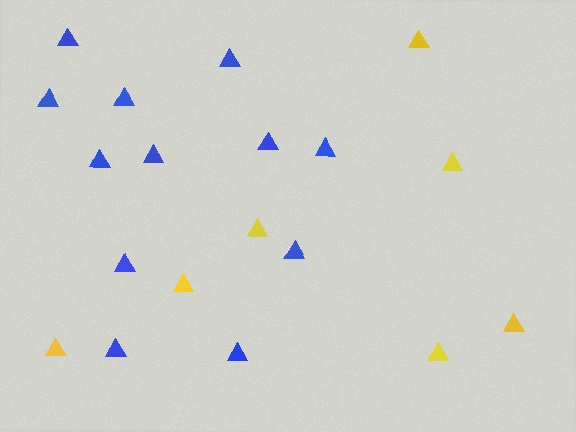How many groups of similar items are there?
There are 2 groups: one group of blue triangles (12) and one group of yellow triangles (7).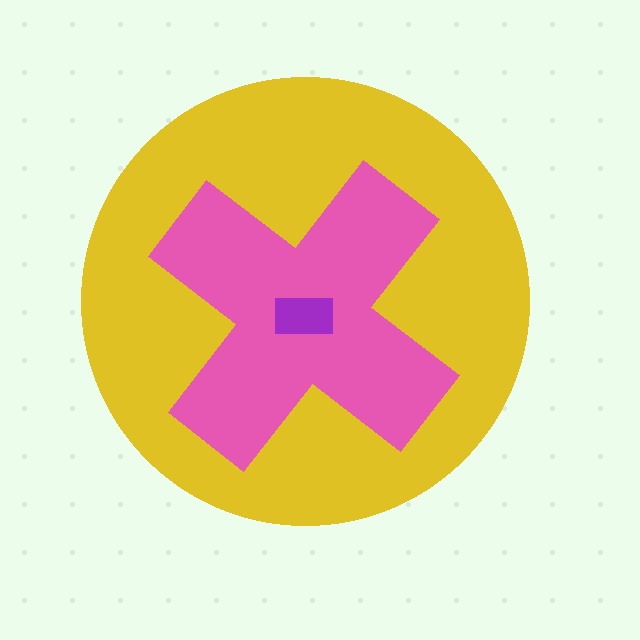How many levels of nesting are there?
3.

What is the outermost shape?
The yellow circle.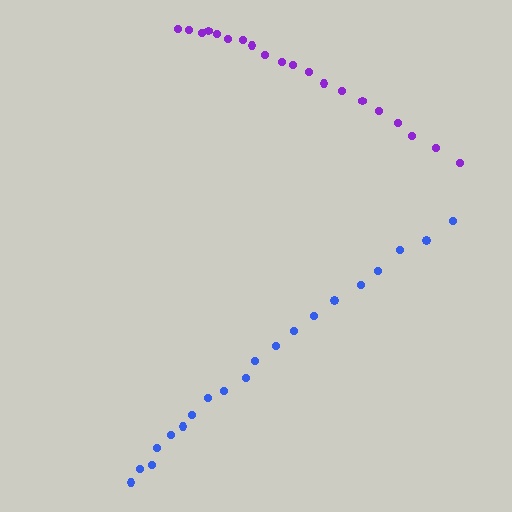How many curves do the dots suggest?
There are 2 distinct paths.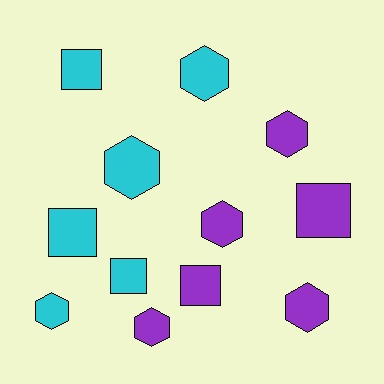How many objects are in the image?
There are 12 objects.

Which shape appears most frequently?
Hexagon, with 7 objects.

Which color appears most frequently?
Cyan, with 6 objects.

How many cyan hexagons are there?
There are 3 cyan hexagons.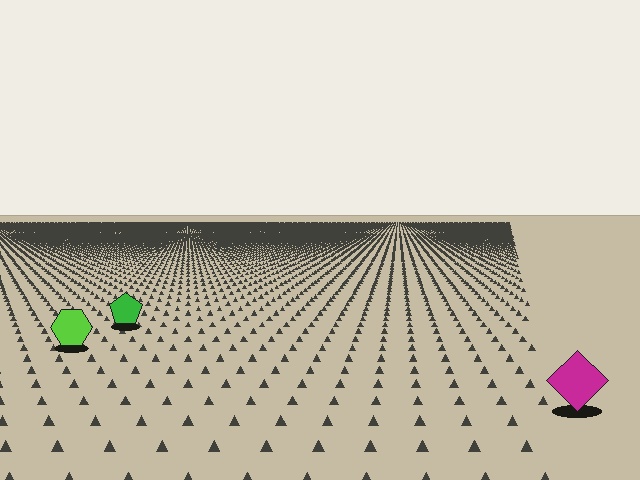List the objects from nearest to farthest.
From nearest to farthest: the magenta diamond, the lime hexagon, the green pentagon.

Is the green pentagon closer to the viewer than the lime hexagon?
No. The lime hexagon is closer — you can tell from the texture gradient: the ground texture is coarser near it.